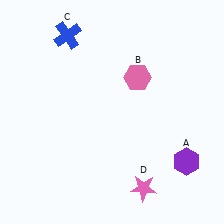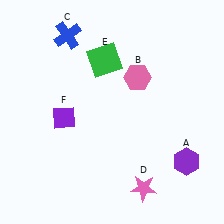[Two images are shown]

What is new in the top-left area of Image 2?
A green square (E) was added in the top-left area of Image 2.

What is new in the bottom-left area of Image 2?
A purple diamond (F) was added in the bottom-left area of Image 2.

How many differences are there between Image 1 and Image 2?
There are 2 differences between the two images.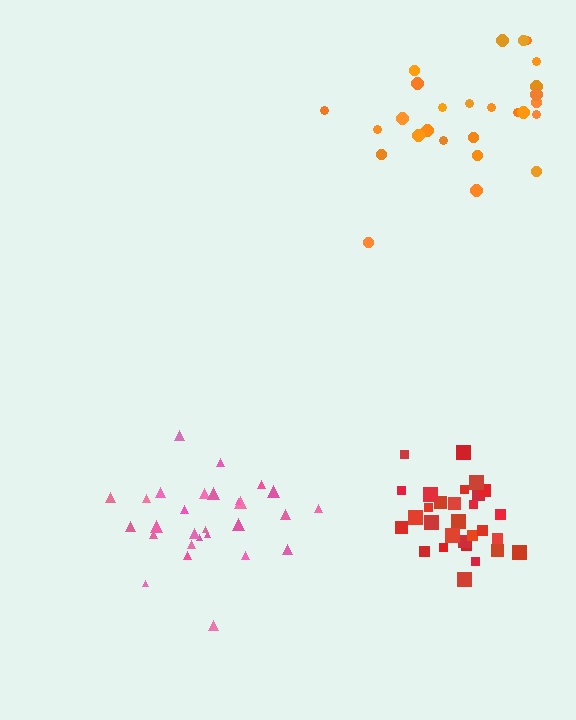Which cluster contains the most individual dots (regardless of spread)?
Red (29).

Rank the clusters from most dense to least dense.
red, pink, orange.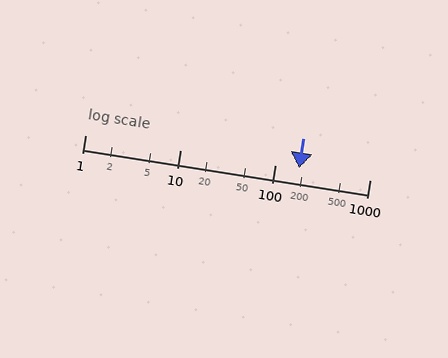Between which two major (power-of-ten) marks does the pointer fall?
The pointer is between 100 and 1000.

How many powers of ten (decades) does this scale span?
The scale spans 3 decades, from 1 to 1000.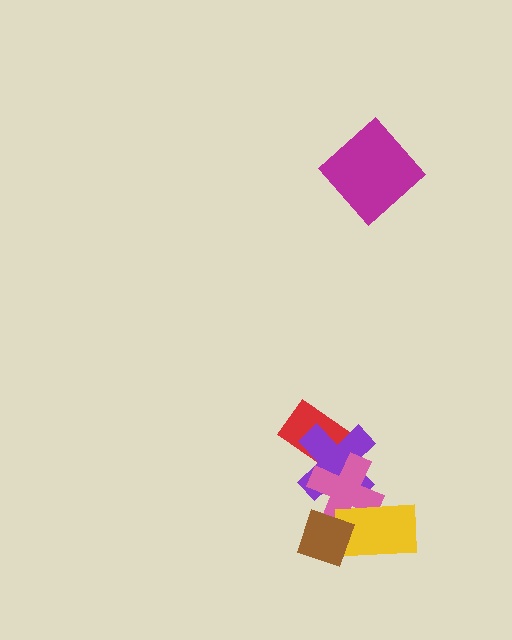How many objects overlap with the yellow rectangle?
2 objects overlap with the yellow rectangle.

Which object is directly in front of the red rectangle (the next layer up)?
The purple cross is directly in front of the red rectangle.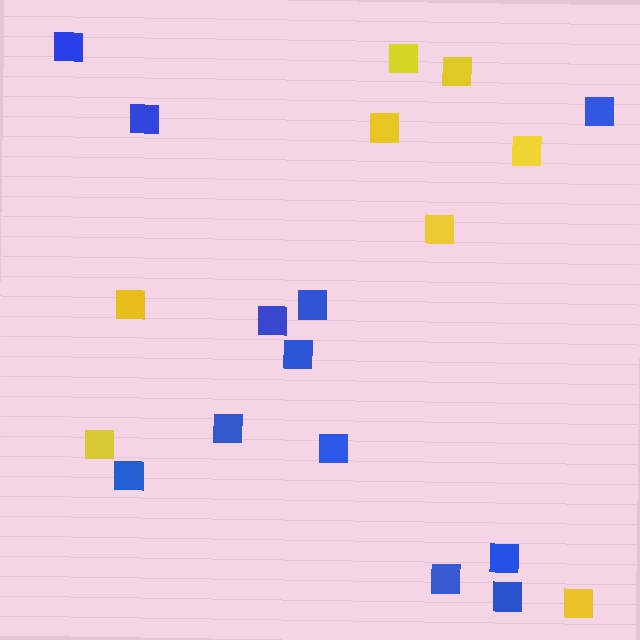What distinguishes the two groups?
There are 2 groups: one group of blue squares (12) and one group of yellow squares (8).